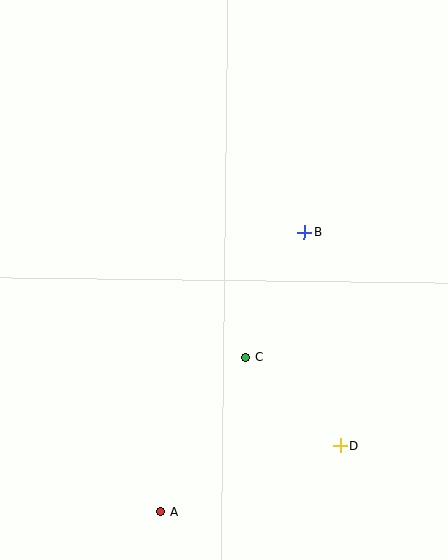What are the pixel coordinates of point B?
Point B is at (304, 232).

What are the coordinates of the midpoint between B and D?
The midpoint between B and D is at (322, 339).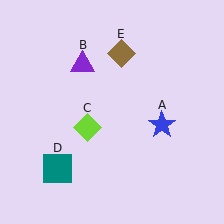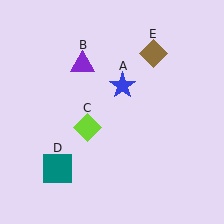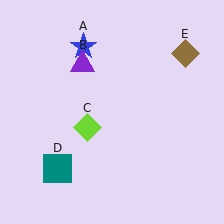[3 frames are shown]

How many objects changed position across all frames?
2 objects changed position: blue star (object A), brown diamond (object E).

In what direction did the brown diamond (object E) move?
The brown diamond (object E) moved right.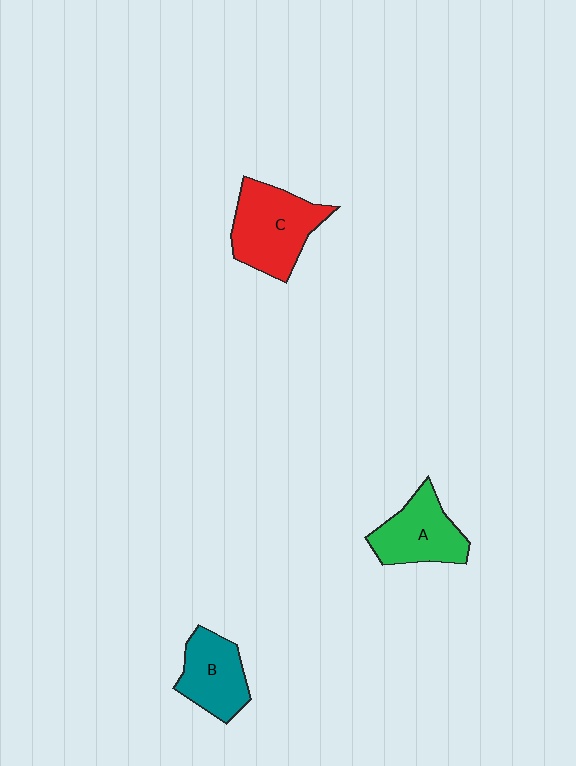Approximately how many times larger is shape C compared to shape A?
Approximately 1.3 times.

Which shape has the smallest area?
Shape B (teal).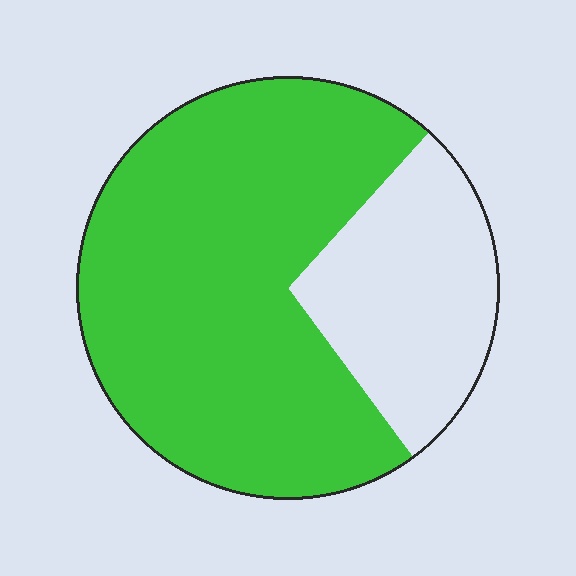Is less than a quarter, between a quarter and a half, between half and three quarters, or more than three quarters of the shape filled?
Between half and three quarters.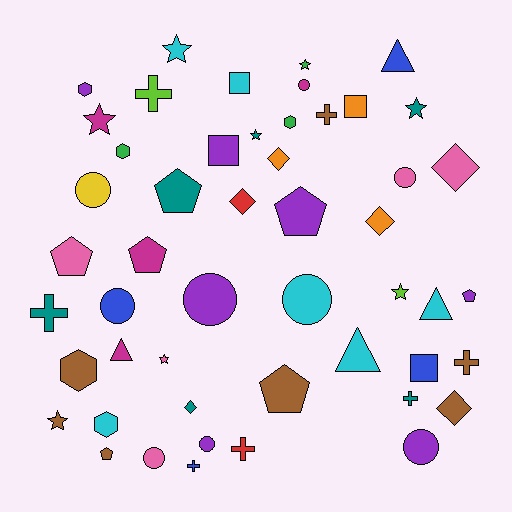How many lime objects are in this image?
There are 2 lime objects.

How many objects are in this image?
There are 50 objects.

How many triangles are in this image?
There are 4 triangles.